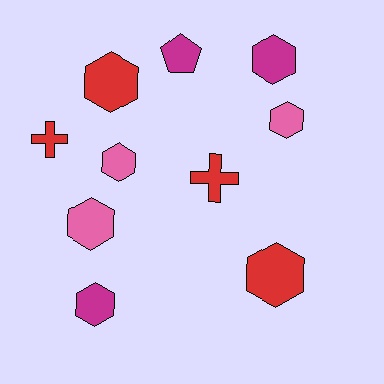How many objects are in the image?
There are 10 objects.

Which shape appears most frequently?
Hexagon, with 7 objects.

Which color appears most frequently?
Red, with 4 objects.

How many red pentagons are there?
There are no red pentagons.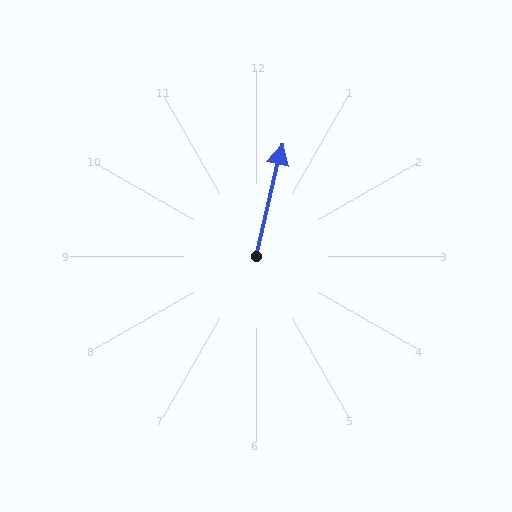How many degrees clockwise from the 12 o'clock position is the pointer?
Approximately 13 degrees.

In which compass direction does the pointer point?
North.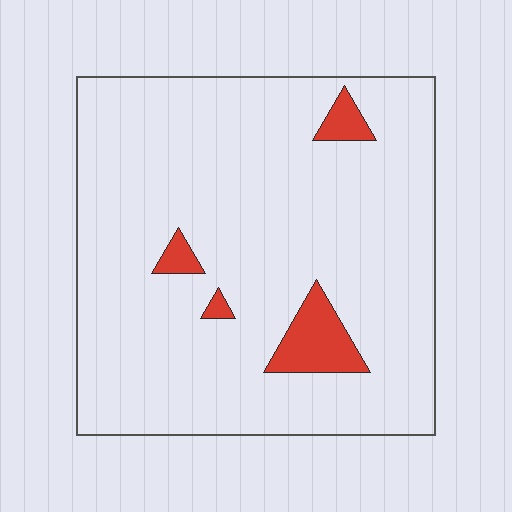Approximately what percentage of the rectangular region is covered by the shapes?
Approximately 5%.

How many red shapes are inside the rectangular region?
4.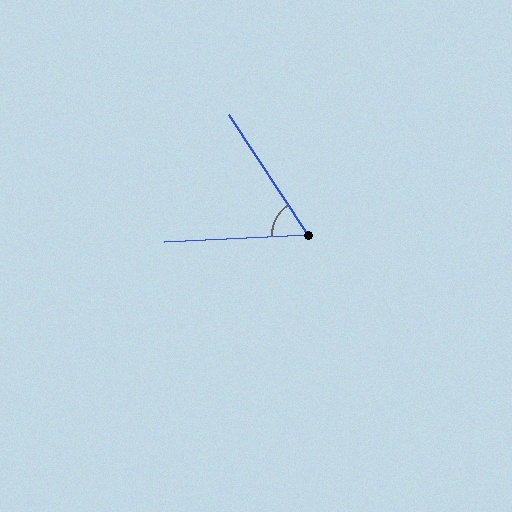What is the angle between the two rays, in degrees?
Approximately 59 degrees.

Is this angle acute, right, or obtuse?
It is acute.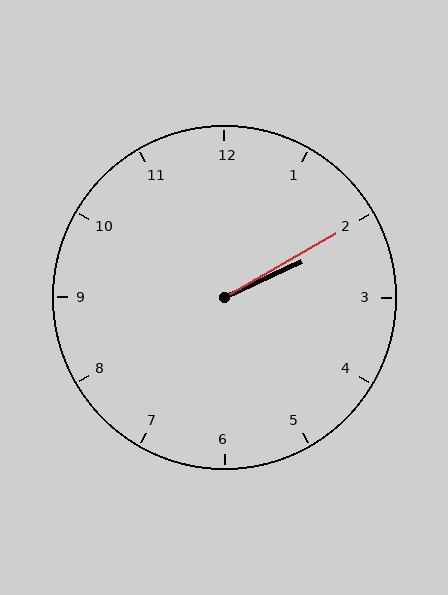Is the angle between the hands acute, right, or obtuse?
It is acute.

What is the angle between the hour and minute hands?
Approximately 5 degrees.